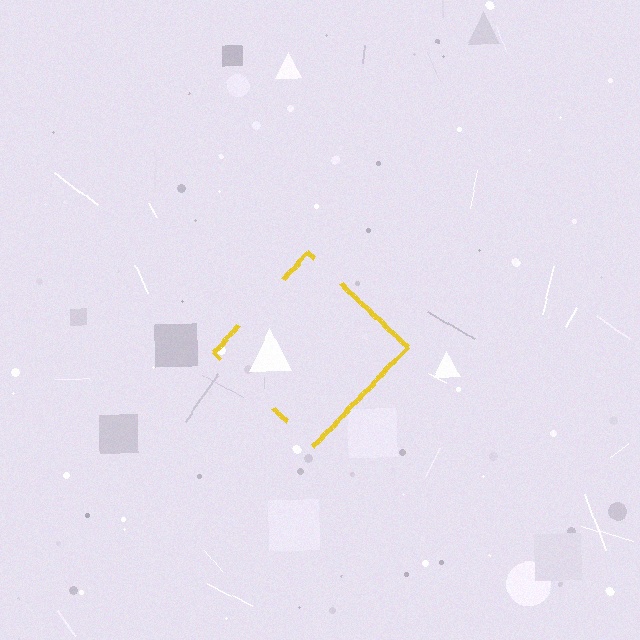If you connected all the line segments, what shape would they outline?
They would outline a diamond.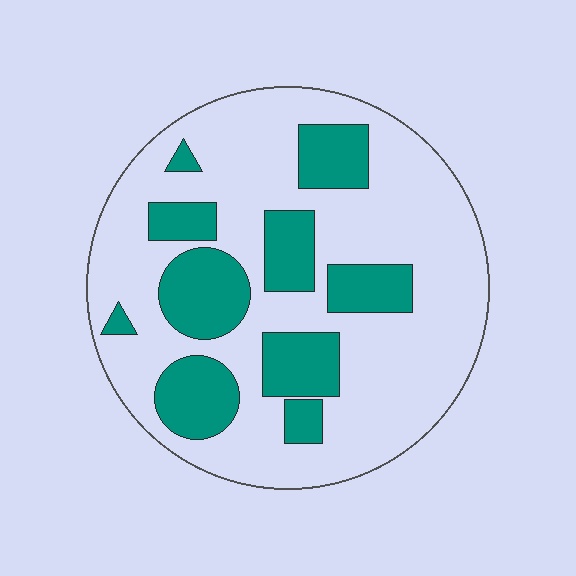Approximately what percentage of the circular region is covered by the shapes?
Approximately 30%.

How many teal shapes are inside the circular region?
10.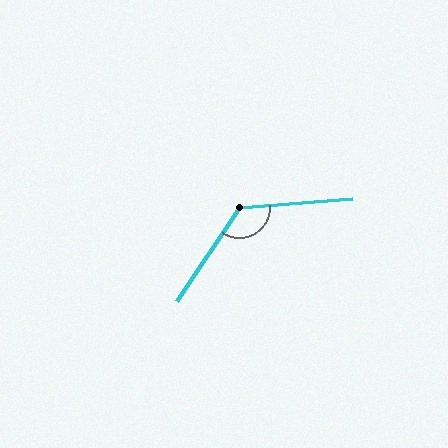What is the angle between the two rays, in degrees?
Approximately 128 degrees.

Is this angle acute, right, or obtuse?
It is obtuse.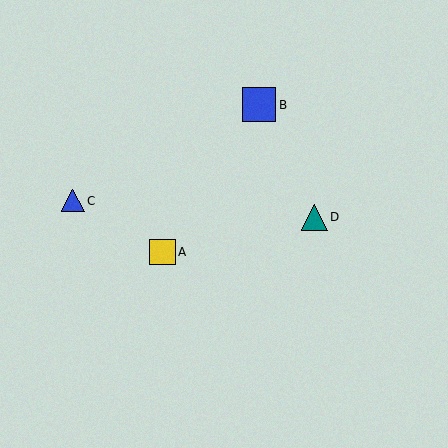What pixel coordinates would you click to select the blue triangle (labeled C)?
Click at (73, 201) to select the blue triangle C.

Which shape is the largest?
The blue square (labeled B) is the largest.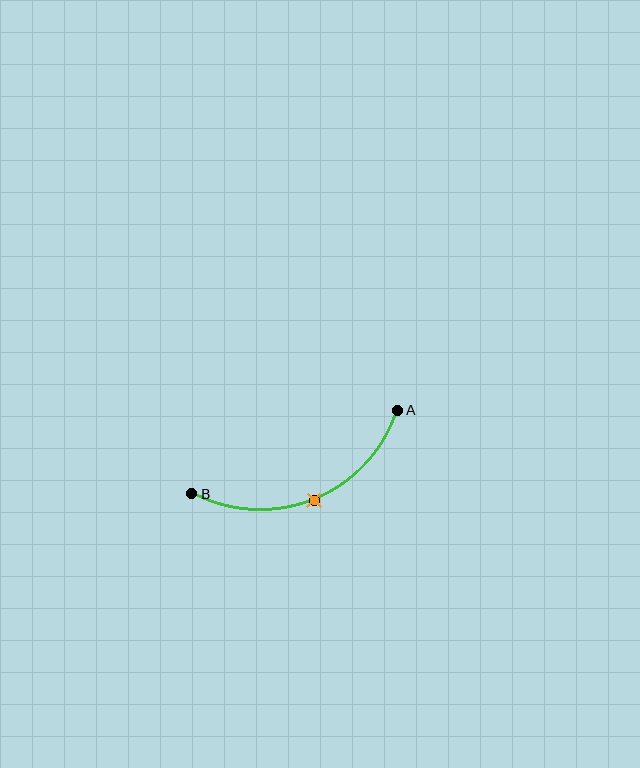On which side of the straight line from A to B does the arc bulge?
The arc bulges below the straight line connecting A and B.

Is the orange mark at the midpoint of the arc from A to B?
Yes. The orange mark lies on the arc at equal arc-length from both A and B — it is the arc midpoint.